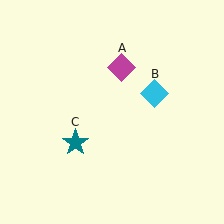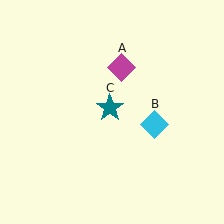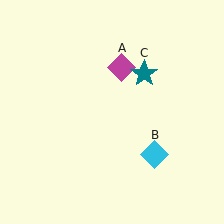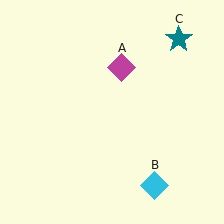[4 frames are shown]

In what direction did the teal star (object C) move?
The teal star (object C) moved up and to the right.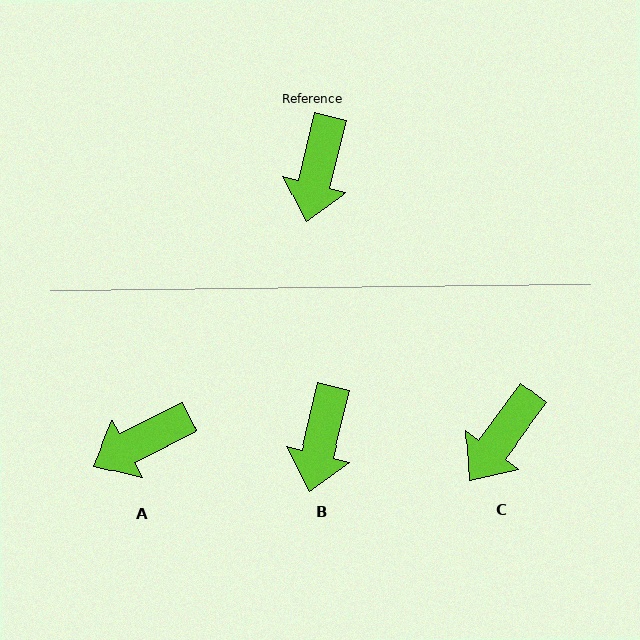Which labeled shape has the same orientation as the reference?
B.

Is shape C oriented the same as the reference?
No, it is off by about 23 degrees.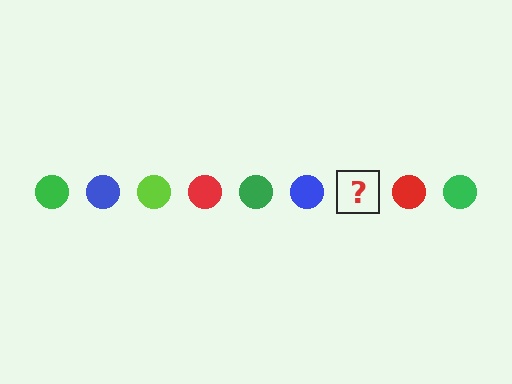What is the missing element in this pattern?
The missing element is a lime circle.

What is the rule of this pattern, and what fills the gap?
The rule is that the pattern cycles through green, blue, lime, red circles. The gap should be filled with a lime circle.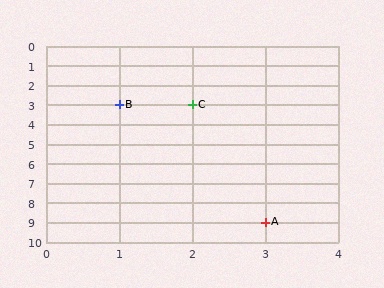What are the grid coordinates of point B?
Point B is at grid coordinates (1, 3).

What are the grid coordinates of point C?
Point C is at grid coordinates (2, 3).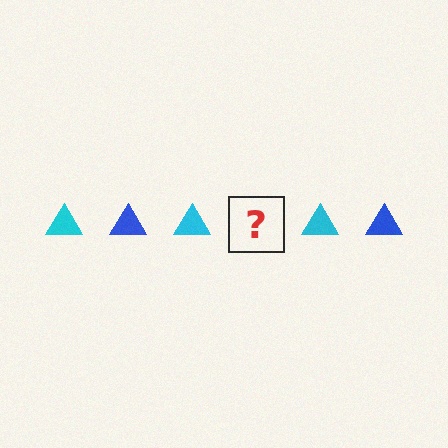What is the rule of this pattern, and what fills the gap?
The rule is that the pattern cycles through cyan, blue triangles. The gap should be filled with a blue triangle.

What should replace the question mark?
The question mark should be replaced with a blue triangle.